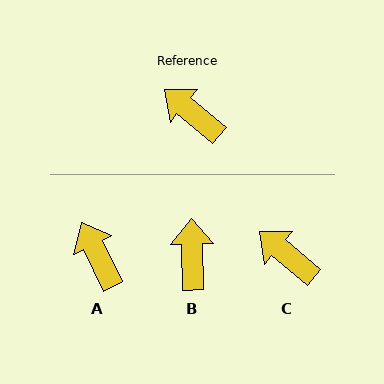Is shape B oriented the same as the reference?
No, it is off by about 49 degrees.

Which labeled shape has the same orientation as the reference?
C.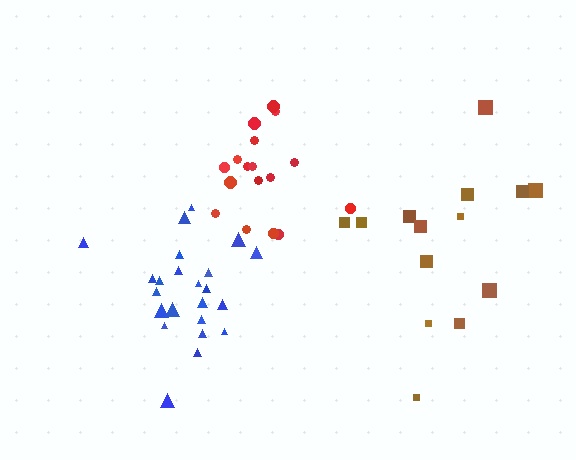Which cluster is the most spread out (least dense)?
Brown.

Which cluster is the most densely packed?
Blue.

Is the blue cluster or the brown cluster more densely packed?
Blue.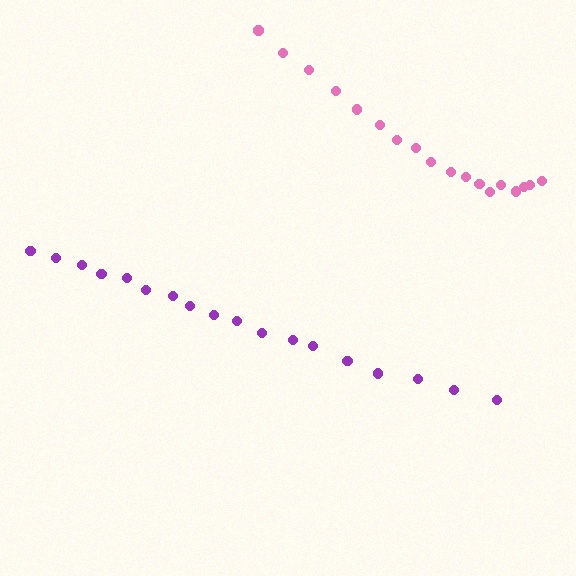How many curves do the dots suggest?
There are 2 distinct paths.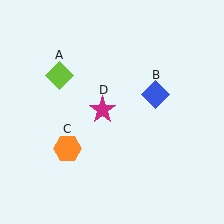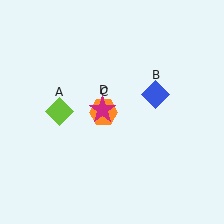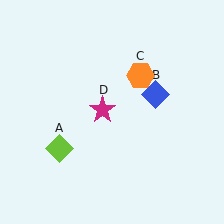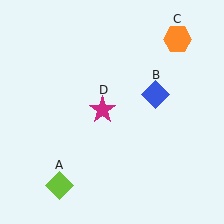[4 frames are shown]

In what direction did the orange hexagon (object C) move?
The orange hexagon (object C) moved up and to the right.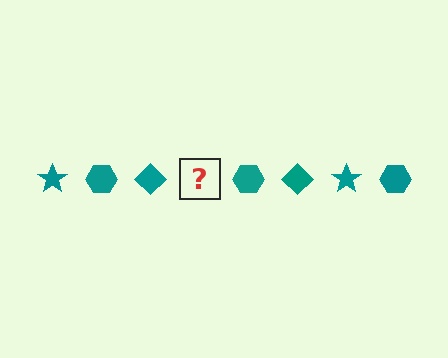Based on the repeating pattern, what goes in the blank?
The blank should be a teal star.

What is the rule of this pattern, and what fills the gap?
The rule is that the pattern cycles through star, hexagon, diamond shapes in teal. The gap should be filled with a teal star.